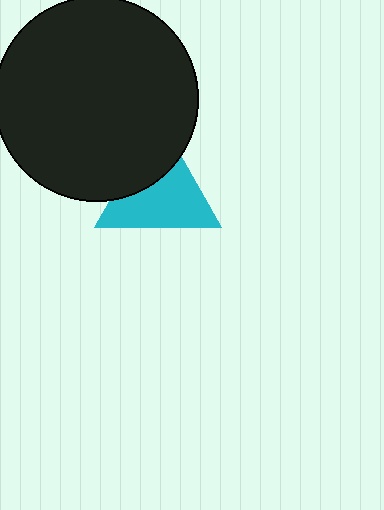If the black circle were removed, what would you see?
You would see the complete cyan triangle.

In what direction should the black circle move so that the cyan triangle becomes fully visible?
The black circle should move up. That is the shortest direction to clear the overlap and leave the cyan triangle fully visible.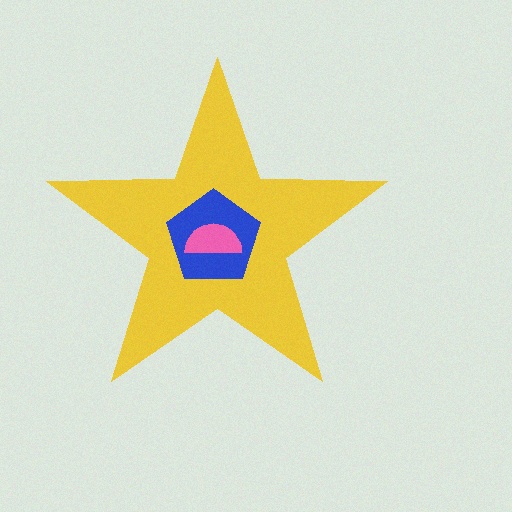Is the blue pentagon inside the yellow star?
Yes.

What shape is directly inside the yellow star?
The blue pentagon.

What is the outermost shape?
The yellow star.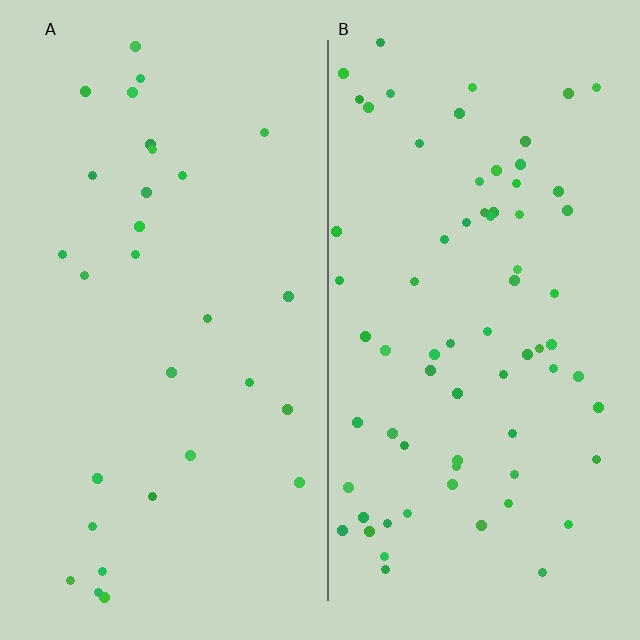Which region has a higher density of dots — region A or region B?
B (the right).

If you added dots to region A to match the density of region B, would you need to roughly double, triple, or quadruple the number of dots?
Approximately double.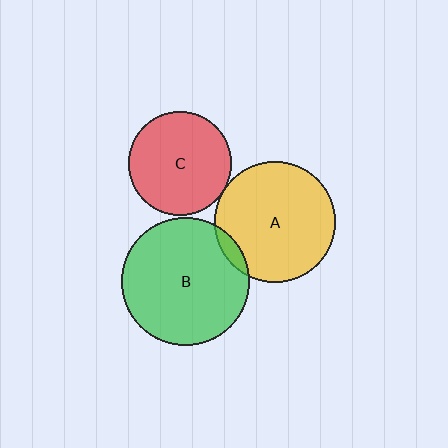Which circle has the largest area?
Circle B (green).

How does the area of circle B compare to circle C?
Approximately 1.5 times.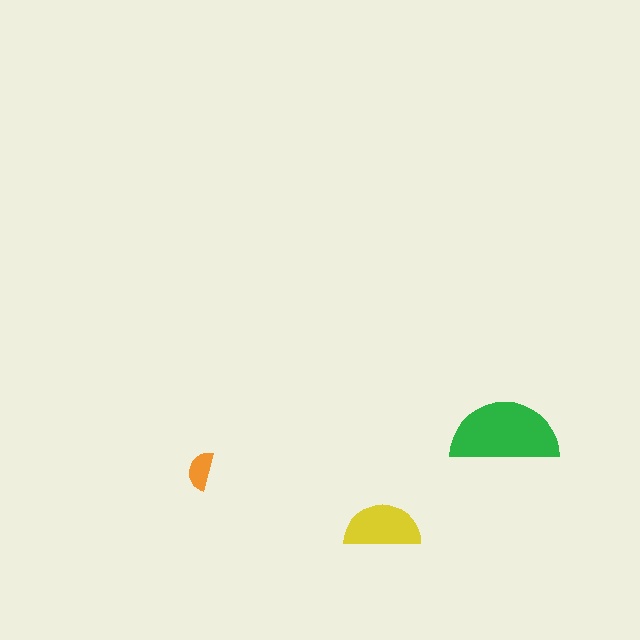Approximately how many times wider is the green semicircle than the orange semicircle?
About 3 times wider.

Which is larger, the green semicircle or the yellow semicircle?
The green one.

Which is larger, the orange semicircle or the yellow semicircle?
The yellow one.